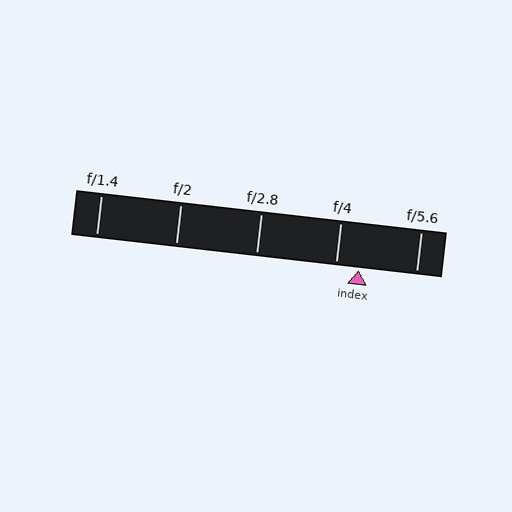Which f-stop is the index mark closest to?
The index mark is closest to f/4.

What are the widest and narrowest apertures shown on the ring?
The widest aperture shown is f/1.4 and the narrowest is f/5.6.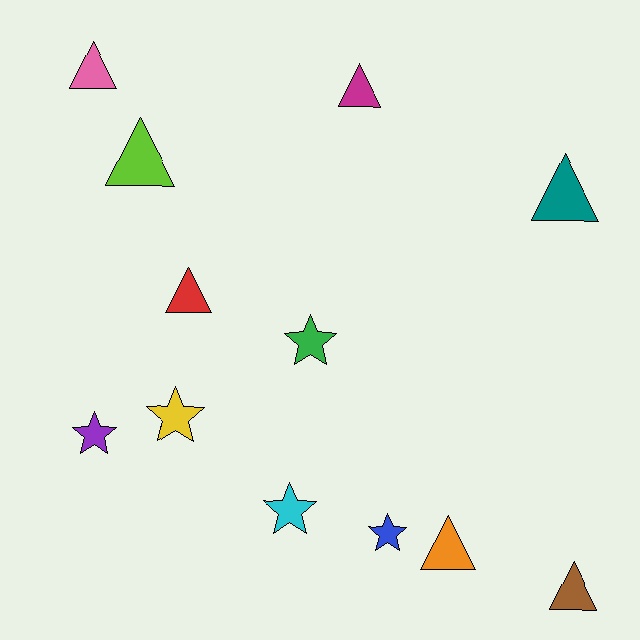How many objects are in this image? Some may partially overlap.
There are 12 objects.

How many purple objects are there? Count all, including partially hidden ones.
There is 1 purple object.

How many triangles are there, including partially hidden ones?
There are 7 triangles.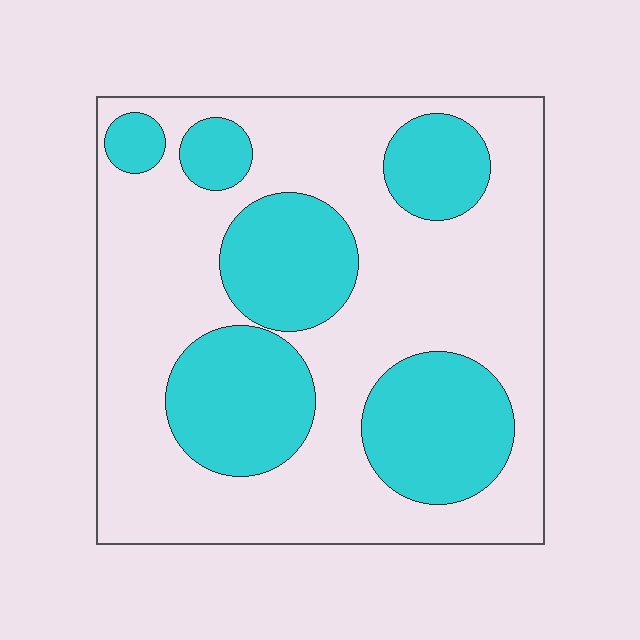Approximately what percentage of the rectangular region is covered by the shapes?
Approximately 35%.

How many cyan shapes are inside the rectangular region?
6.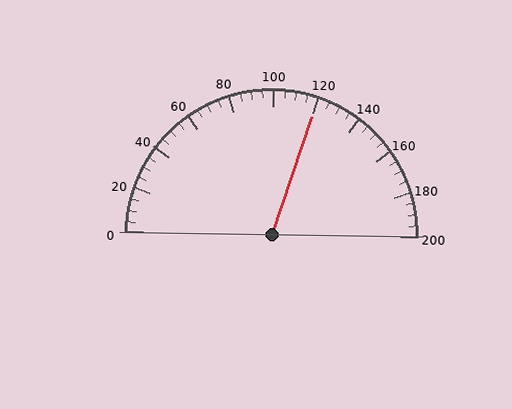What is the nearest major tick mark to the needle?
The nearest major tick mark is 120.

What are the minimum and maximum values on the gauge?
The gauge ranges from 0 to 200.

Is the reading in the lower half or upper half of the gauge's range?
The reading is in the upper half of the range (0 to 200).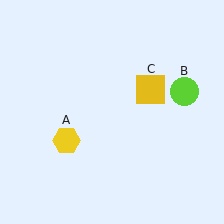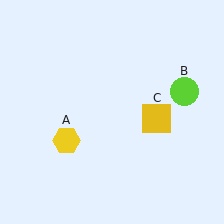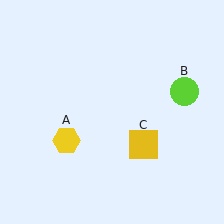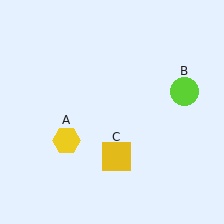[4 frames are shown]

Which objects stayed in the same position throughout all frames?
Yellow hexagon (object A) and lime circle (object B) remained stationary.